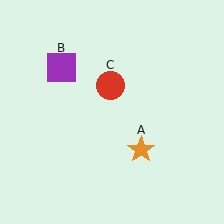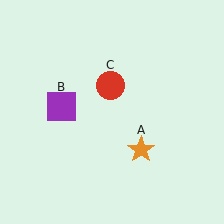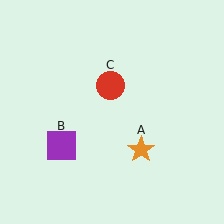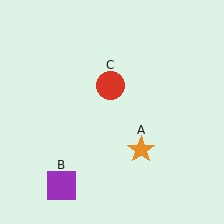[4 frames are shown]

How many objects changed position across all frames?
1 object changed position: purple square (object B).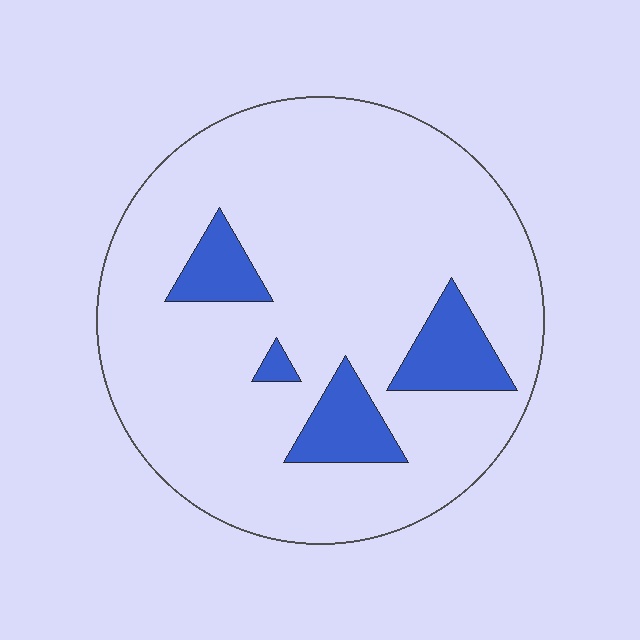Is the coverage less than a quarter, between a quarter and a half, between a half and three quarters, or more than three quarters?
Less than a quarter.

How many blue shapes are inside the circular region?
4.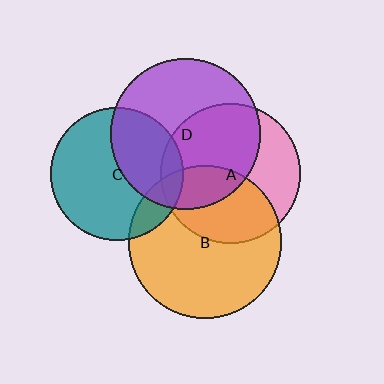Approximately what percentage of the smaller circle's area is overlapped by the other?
Approximately 15%.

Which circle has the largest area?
Circle B (orange).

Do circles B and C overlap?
Yes.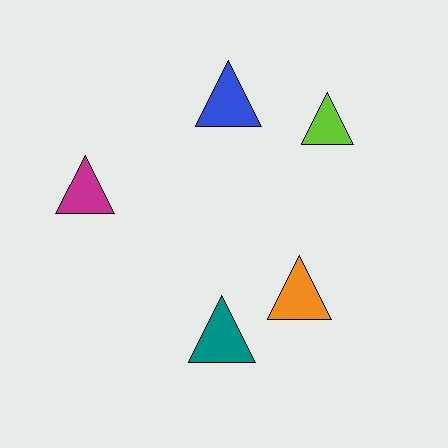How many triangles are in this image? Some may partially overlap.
There are 5 triangles.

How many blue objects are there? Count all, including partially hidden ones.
There is 1 blue object.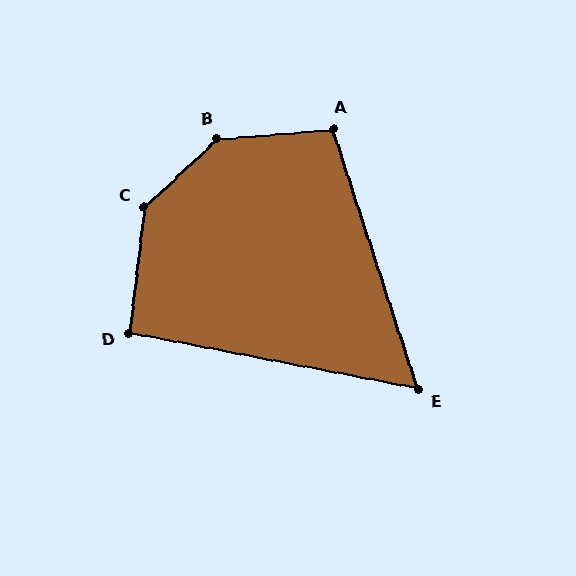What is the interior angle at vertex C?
Approximately 140 degrees (obtuse).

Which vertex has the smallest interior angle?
E, at approximately 61 degrees.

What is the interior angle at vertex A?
Approximately 103 degrees (obtuse).